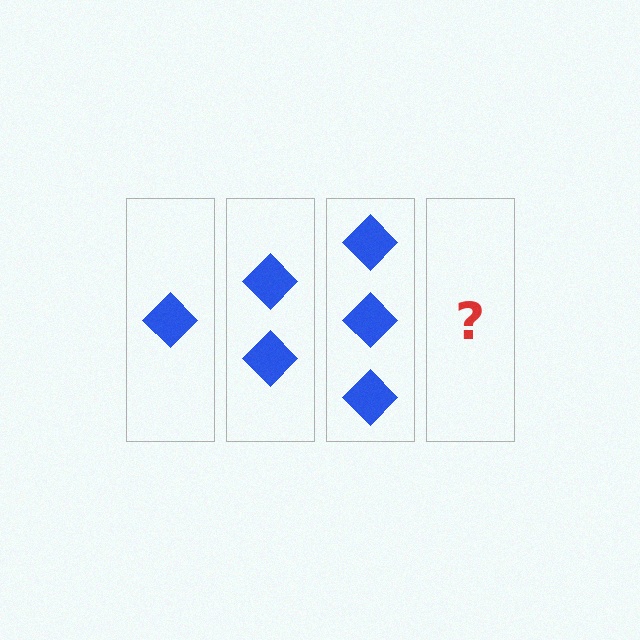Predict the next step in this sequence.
The next step is 4 diamonds.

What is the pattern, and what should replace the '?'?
The pattern is that each step adds one more diamond. The '?' should be 4 diamonds.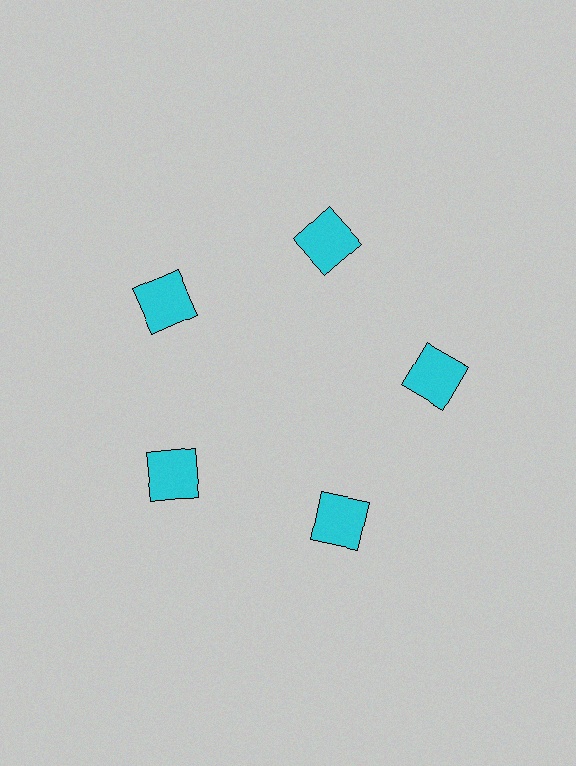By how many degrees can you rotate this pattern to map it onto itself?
The pattern maps onto itself every 72 degrees of rotation.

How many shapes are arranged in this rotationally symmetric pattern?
There are 5 shapes, arranged in 5 groups of 1.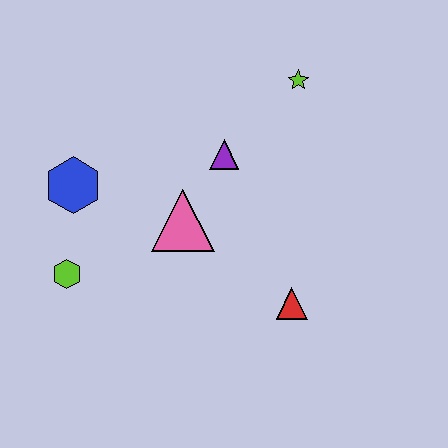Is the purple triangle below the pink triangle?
No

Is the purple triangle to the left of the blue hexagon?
No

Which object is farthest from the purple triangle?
The lime hexagon is farthest from the purple triangle.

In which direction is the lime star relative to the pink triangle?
The lime star is above the pink triangle.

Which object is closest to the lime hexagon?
The blue hexagon is closest to the lime hexagon.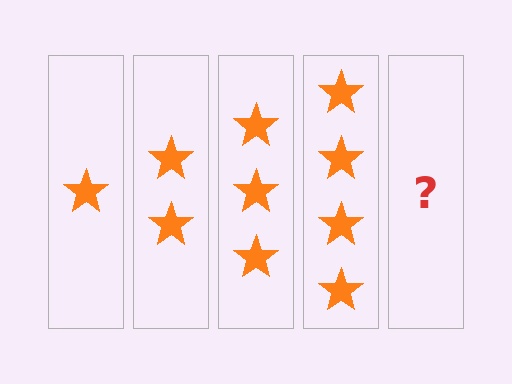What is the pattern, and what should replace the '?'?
The pattern is that each step adds one more star. The '?' should be 5 stars.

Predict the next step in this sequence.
The next step is 5 stars.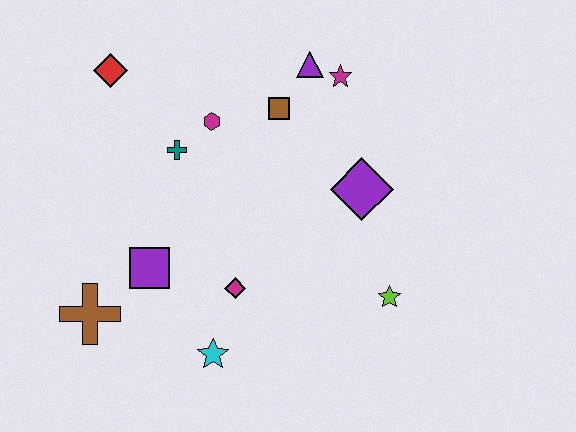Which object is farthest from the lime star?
The red diamond is farthest from the lime star.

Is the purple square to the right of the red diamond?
Yes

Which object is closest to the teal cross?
The magenta hexagon is closest to the teal cross.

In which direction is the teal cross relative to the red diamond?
The teal cross is below the red diamond.